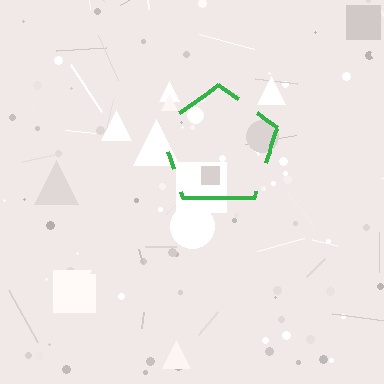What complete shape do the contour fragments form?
The contour fragments form a pentagon.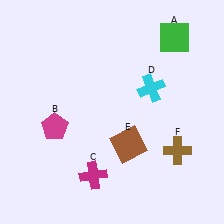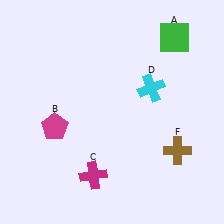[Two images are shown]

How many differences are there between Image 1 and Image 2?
There is 1 difference between the two images.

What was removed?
The brown square (E) was removed in Image 2.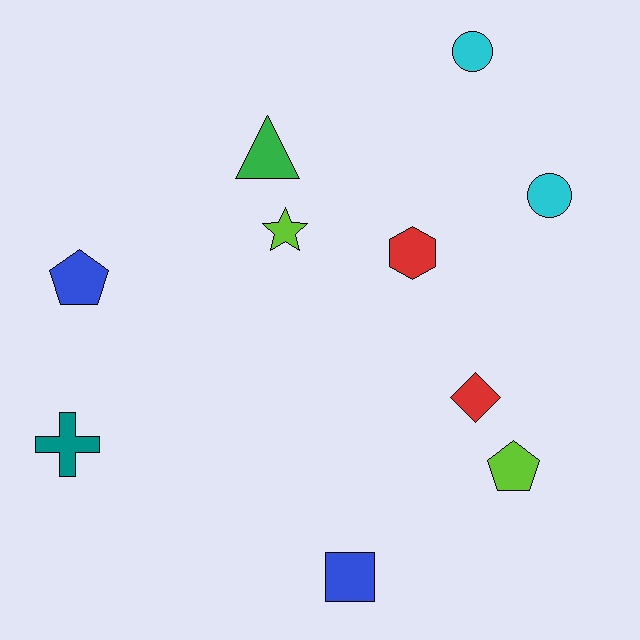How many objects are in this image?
There are 10 objects.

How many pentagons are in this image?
There are 2 pentagons.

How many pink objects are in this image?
There are no pink objects.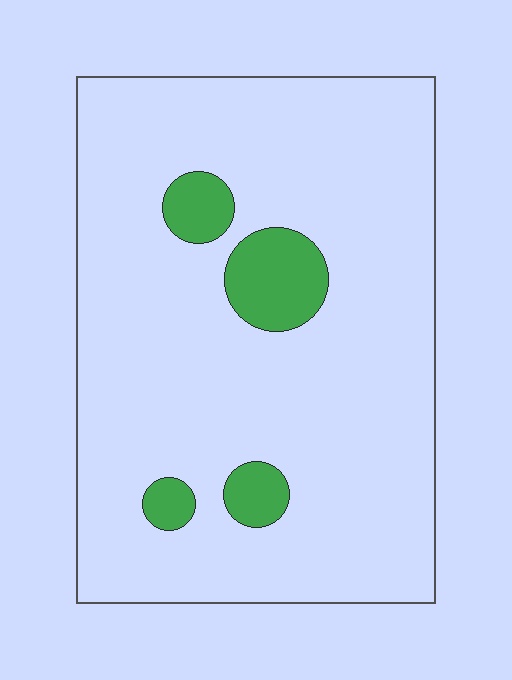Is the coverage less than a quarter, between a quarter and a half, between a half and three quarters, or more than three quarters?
Less than a quarter.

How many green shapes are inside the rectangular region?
4.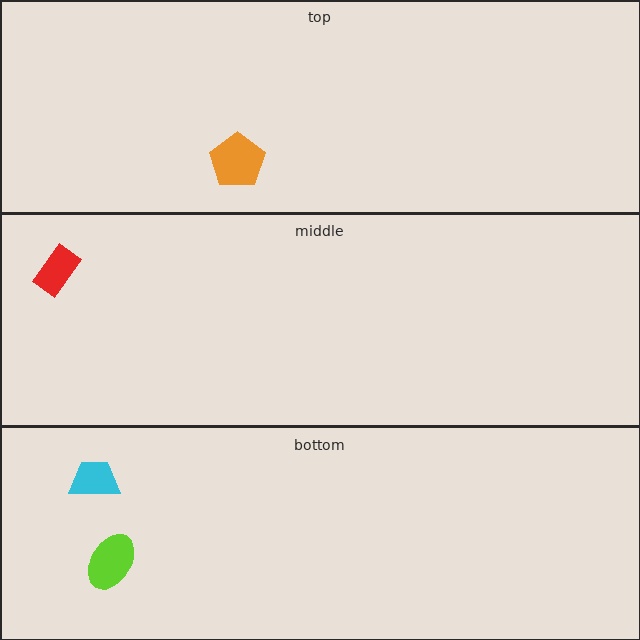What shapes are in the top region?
The orange pentagon.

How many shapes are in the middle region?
1.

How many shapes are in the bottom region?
2.